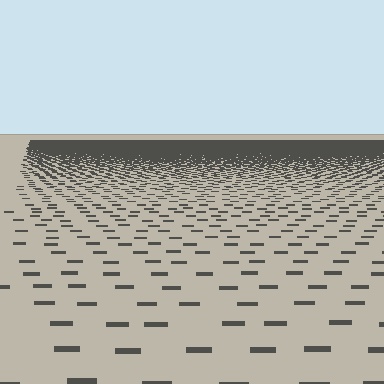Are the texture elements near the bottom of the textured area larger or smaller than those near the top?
Larger. Near the bottom, elements are closer to the viewer and appear at a bigger on-screen size.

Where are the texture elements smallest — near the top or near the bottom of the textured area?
Near the top.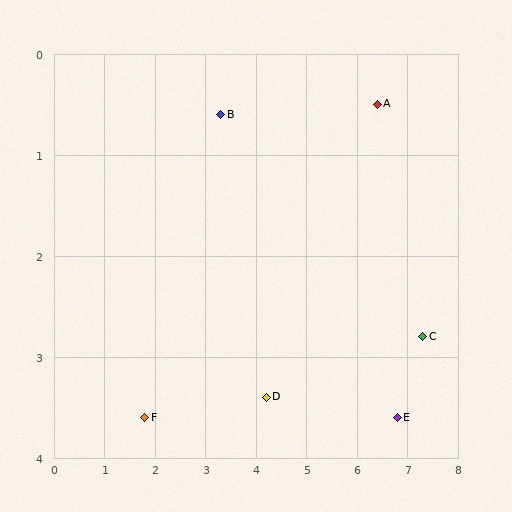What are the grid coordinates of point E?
Point E is at approximately (6.8, 3.6).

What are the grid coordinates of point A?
Point A is at approximately (6.4, 0.5).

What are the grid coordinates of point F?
Point F is at approximately (1.8, 3.6).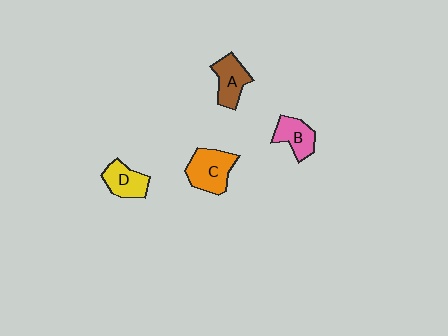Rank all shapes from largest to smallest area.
From largest to smallest: C (orange), A (brown), D (yellow), B (pink).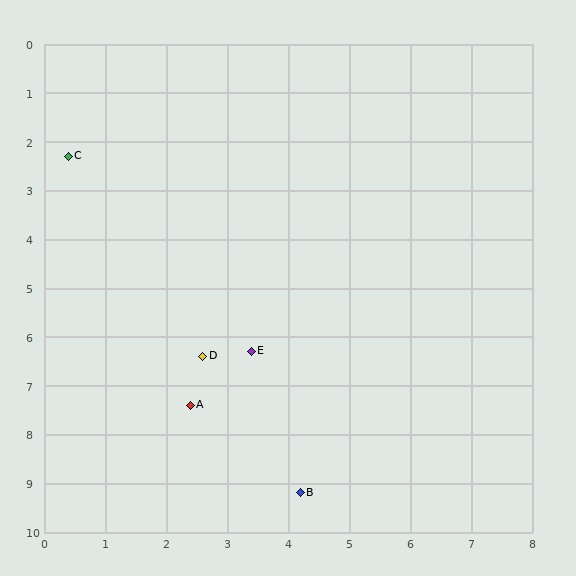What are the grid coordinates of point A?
Point A is at approximately (2.4, 7.4).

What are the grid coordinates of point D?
Point D is at approximately (2.6, 6.4).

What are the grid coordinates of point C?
Point C is at approximately (0.4, 2.3).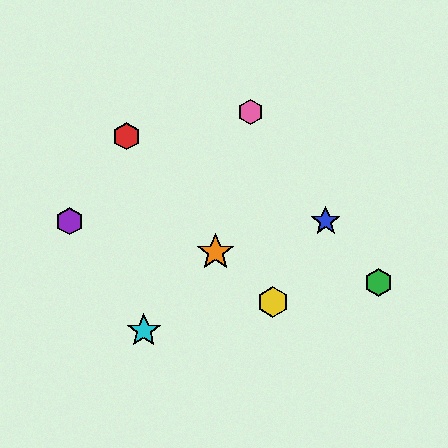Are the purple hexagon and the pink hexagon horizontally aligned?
No, the purple hexagon is at y≈221 and the pink hexagon is at y≈112.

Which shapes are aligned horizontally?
The blue star, the purple hexagon are aligned horizontally.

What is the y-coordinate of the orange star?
The orange star is at y≈252.